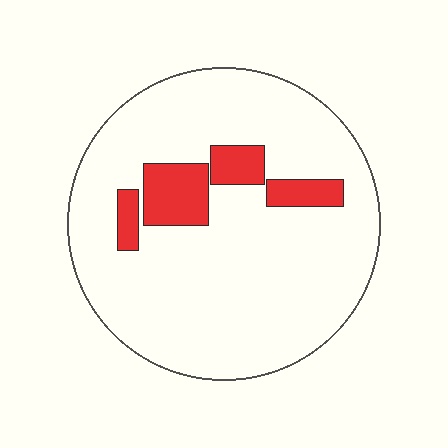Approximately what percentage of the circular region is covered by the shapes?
Approximately 15%.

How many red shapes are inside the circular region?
4.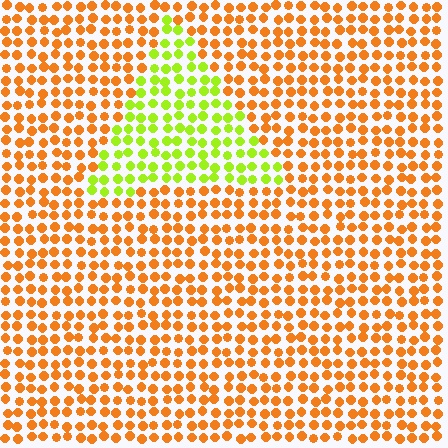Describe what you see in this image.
The image is filled with small orange elements in a uniform arrangement. A triangle-shaped region is visible where the elements are tinted to a slightly different hue, forming a subtle color boundary.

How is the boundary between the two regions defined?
The boundary is defined purely by a slight shift in hue (about 56 degrees). Spacing, size, and orientation are identical on both sides.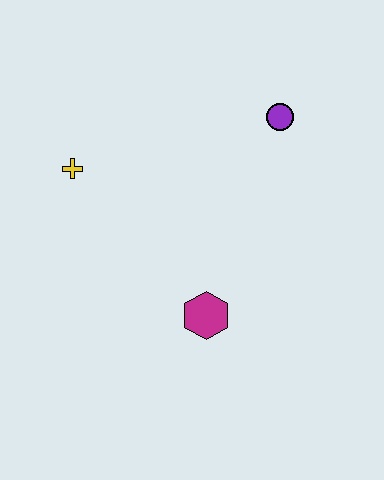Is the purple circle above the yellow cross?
Yes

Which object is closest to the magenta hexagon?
The yellow cross is closest to the magenta hexagon.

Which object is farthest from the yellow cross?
The purple circle is farthest from the yellow cross.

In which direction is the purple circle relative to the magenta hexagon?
The purple circle is above the magenta hexagon.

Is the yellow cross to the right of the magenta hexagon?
No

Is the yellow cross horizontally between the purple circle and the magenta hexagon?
No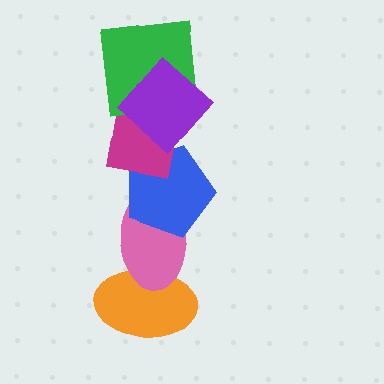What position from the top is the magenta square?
The magenta square is 3rd from the top.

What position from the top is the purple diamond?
The purple diamond is 1st from the top.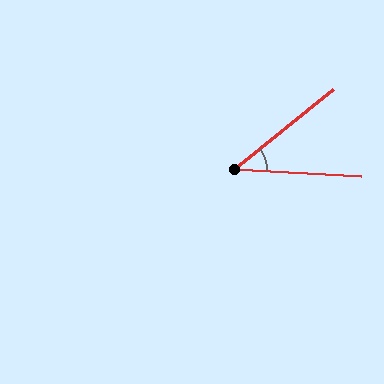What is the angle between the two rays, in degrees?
Approximately 42 degrees.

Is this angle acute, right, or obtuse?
It is acute.